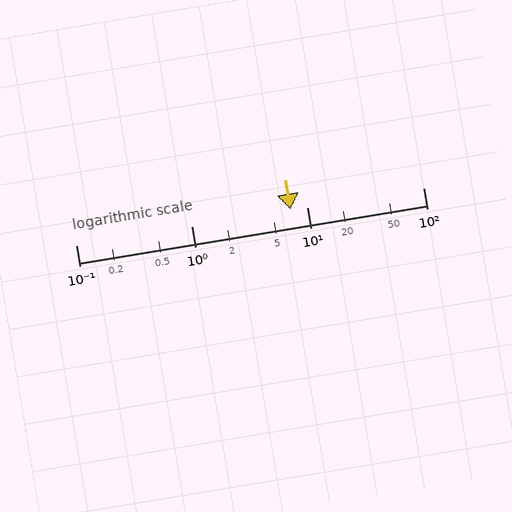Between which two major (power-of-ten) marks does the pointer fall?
The pointer is between 1 and 10.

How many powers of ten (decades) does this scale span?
The scale spans 3 decades, from 0.1 to 100.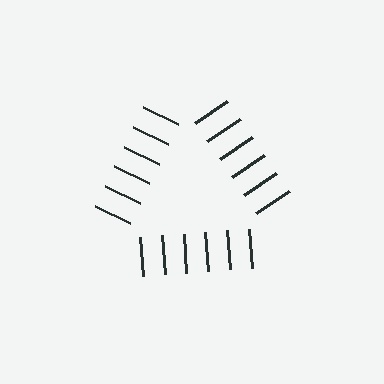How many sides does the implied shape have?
3 sides — the line-ends trace a triangle.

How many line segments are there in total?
18 — 6 along each of the 3 edges.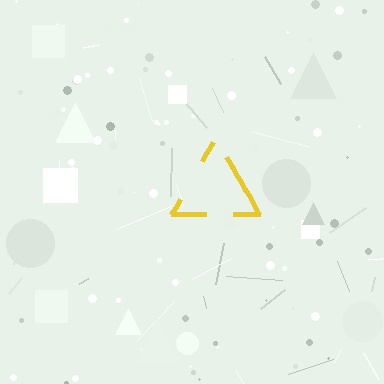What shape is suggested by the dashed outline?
The dashed outline suggests a triangle.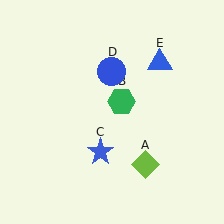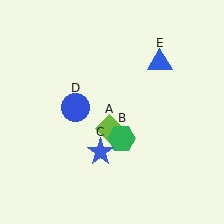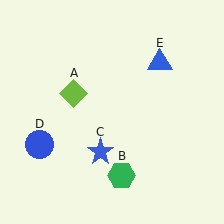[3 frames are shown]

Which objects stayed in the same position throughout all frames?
Blue star (object C) and blue triangle (object E) remained stationary.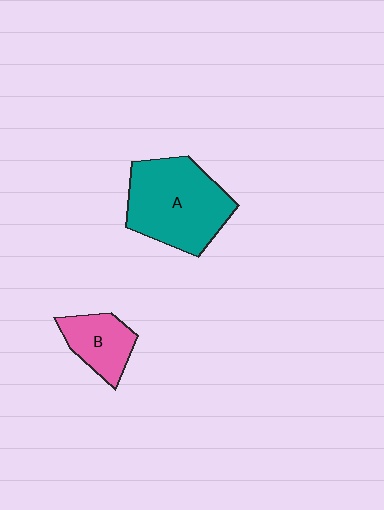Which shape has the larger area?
Shape A (teal).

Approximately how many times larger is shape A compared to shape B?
Approximately 2.1 times.